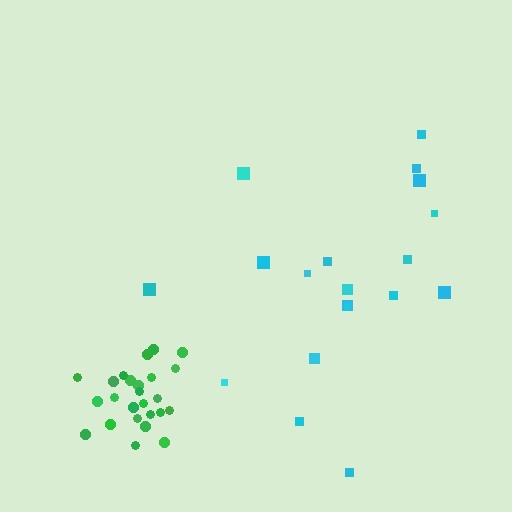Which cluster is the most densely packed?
Green.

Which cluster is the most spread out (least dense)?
Cyan.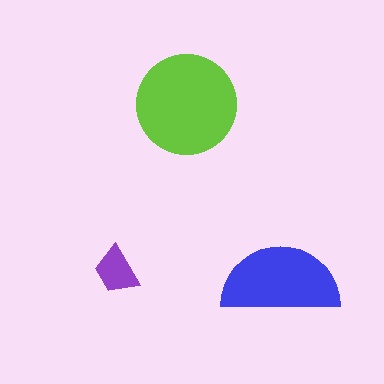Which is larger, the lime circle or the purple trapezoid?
The lime circle.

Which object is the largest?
The lime circle.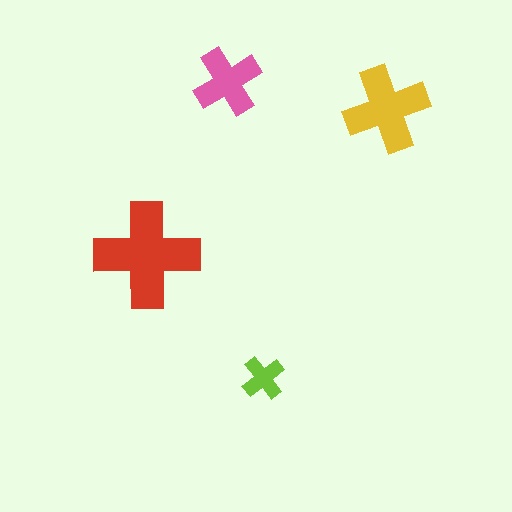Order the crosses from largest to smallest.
the red one, the yellow one, the pink one, the lime one.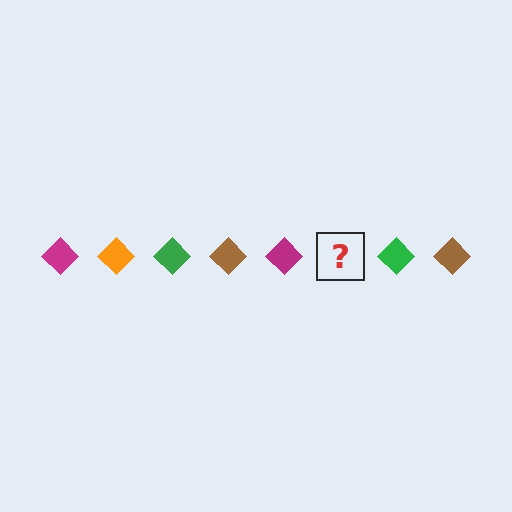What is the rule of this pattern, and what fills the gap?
The rule is that the pattern cycles through magenta, orange, green, brown diamonds. The gap should be filled with an orange diamond.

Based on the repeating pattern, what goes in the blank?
The blank should be an orange diamond.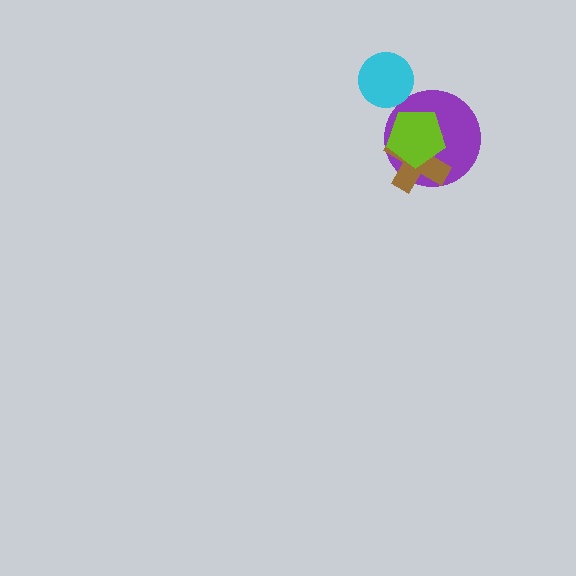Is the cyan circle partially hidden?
No, no other shape covers it.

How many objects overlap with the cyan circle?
0 objects overlap with the cyan circle.